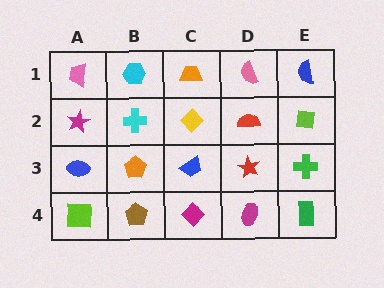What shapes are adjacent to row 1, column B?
A cyan cross (row 2, column B), a pink trapezoid (row 1, column A), an orange trapezoid (row 1, column C).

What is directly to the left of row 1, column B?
A pink trapezoid.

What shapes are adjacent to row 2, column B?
A cyan hexagon (row 1, column B), an orange pentagon (row 3, column B), a magenta star (row 2, column A), a yellow diamond (row 2, column C).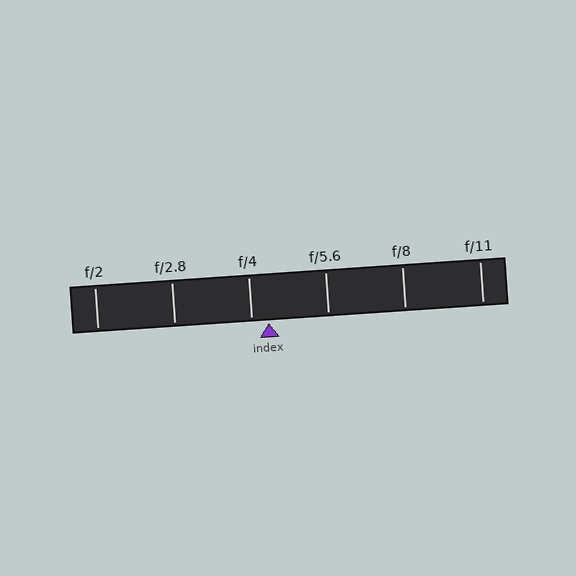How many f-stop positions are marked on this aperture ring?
There are 6 f-stop positions marked.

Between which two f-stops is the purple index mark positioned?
The index mark is between f/4 and f/5.6.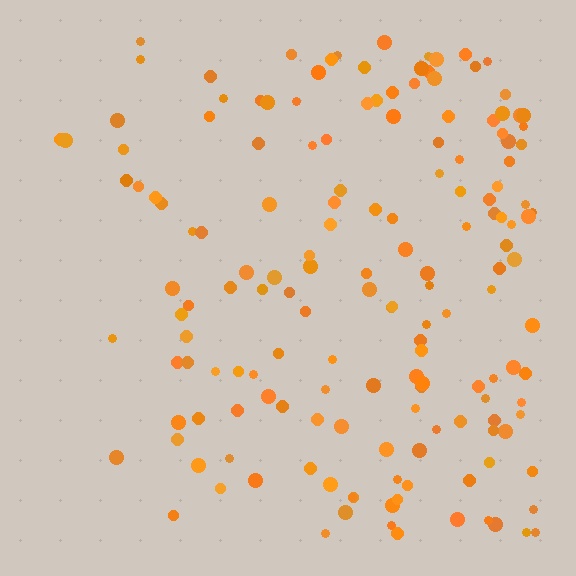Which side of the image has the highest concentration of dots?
The right.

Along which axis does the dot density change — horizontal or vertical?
Horizontal.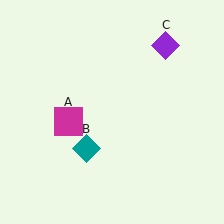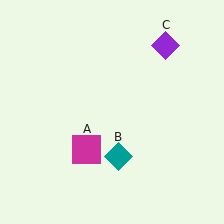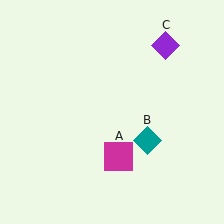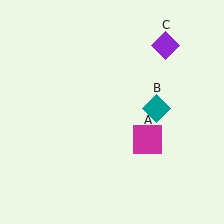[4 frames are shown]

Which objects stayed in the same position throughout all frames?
Purple diamond (object C) remained stationary.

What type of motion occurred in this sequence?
The magenta square (object A), teal diamond (object B) rotated counterclockwise around the center of the scene.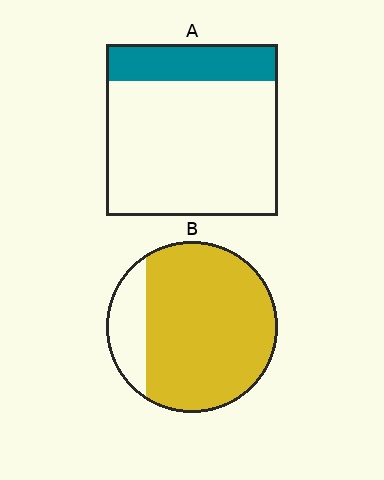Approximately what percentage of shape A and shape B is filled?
A is approximately 20% and B is approximately 80%.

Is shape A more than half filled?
No.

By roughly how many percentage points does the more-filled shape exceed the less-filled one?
By roughly 60 percentage points (B over A).